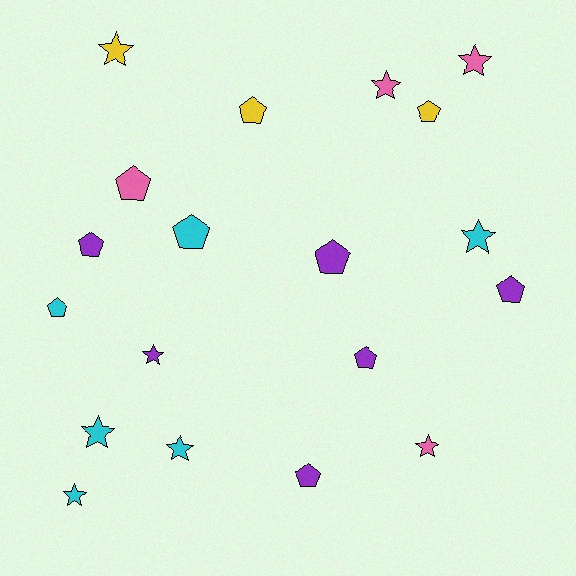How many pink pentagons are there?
There is 1 pink pentagon.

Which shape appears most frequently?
Pentagon, with 10 objects.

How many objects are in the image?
There are 19 objects.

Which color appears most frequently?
Cyan, with 6 objects.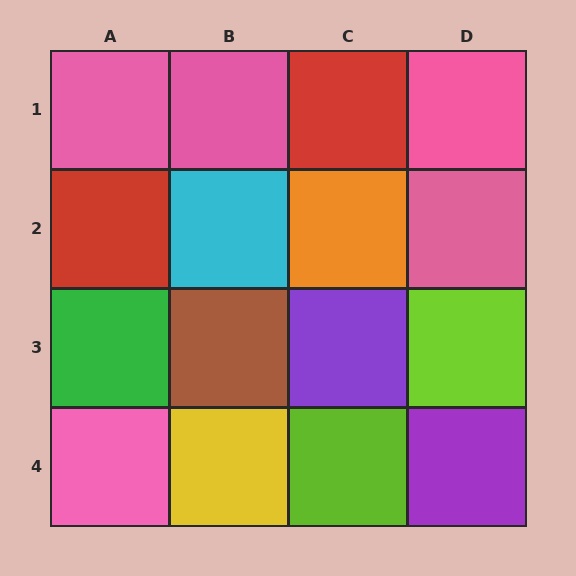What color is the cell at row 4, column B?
Yellow.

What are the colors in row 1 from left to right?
Pink, pink, red, pink.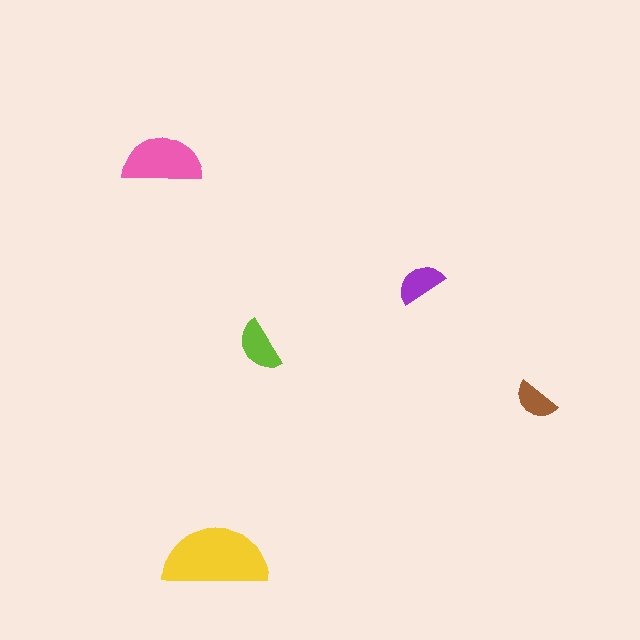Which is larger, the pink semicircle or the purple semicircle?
The pink one.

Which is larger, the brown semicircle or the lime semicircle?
The lime one.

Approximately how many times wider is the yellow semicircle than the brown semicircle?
About 2.5 times wider.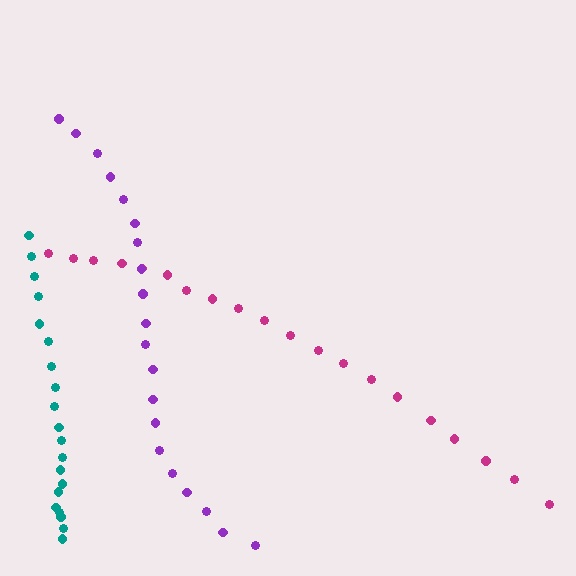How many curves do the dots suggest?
There are 3 distinct paths.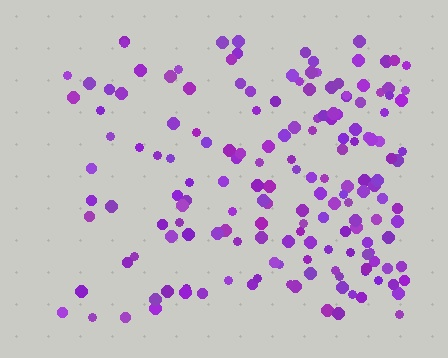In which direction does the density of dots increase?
From left to right, with the right side densest.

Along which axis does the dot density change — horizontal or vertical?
Horizontal.